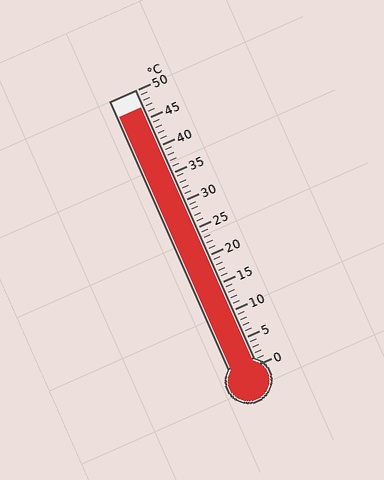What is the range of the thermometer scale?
The thermometer scale ranges from 0°C to 50°C.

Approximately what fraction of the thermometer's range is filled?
The thermometer is filled to approximately 95% of its range.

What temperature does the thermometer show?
The thermometer shows approximately 47°C.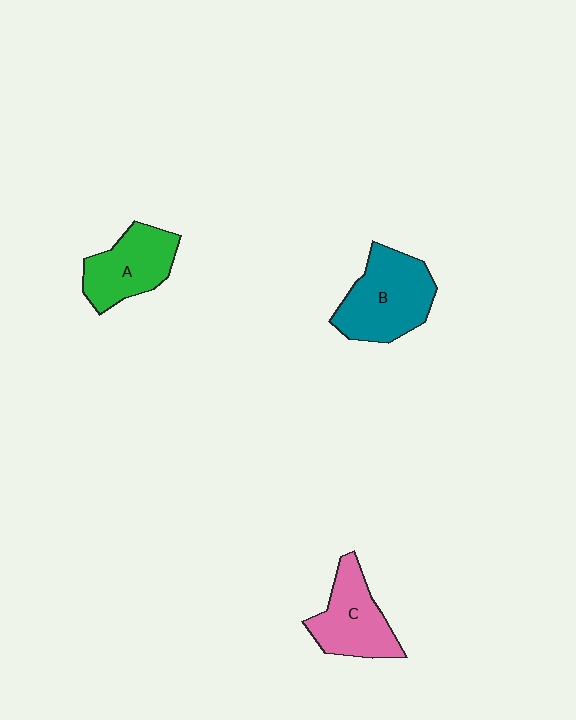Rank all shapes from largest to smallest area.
From largest to smallest: B (teal), C (pink), A (green).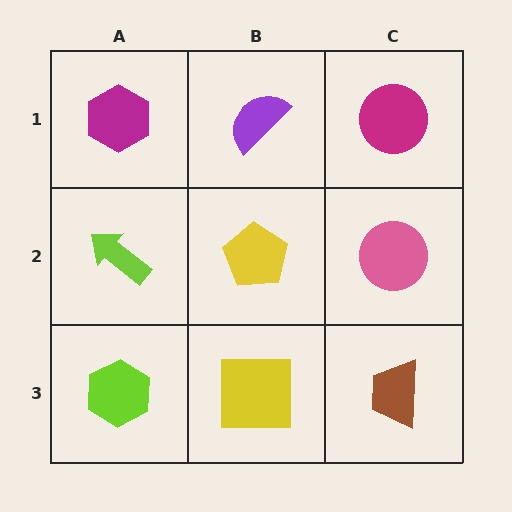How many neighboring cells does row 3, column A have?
2.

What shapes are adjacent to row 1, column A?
A lime arrow (row 2, column A), a purple semicircle (row 1, column B).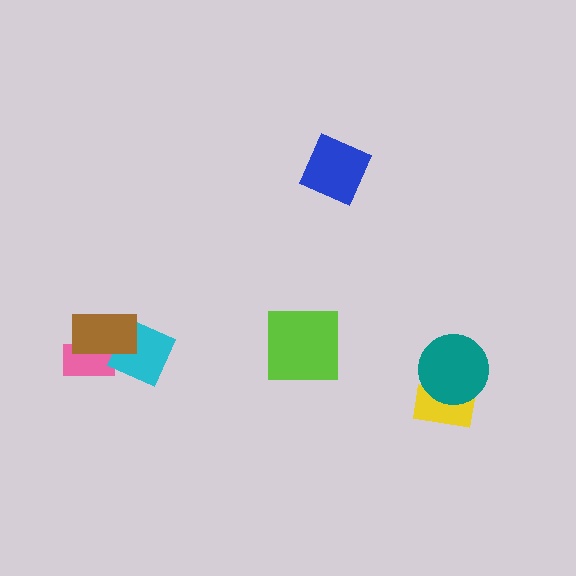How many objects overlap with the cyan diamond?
2 objects overlap with the cyan diamond.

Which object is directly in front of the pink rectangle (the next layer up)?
The cyan diamond is directly in front of the pink rectangle.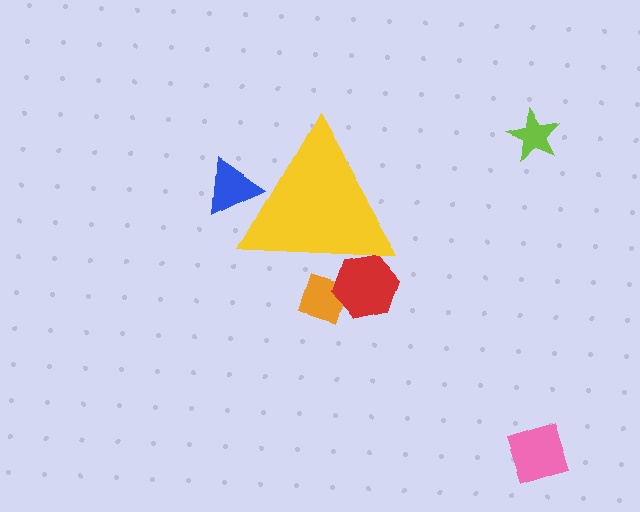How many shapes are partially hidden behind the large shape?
3 shapes are partially hidden.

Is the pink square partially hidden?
No, the pink square is fully visible.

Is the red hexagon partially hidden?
Yes, the red hexagon is partially hidden behind the yellow triangle.